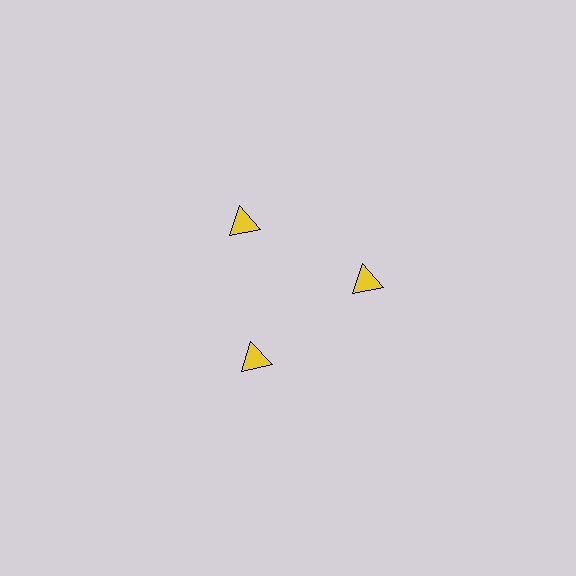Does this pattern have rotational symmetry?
Yes, this pattern has 3-fold rotational symmetry. It looks the same after rotating 120 degrees around the center.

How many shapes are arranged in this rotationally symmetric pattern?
There are 3 shapes, arranged in 3 groups of 1.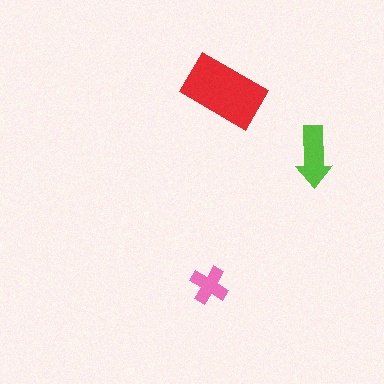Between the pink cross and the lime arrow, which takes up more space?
The lime arrow.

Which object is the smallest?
The pink cross.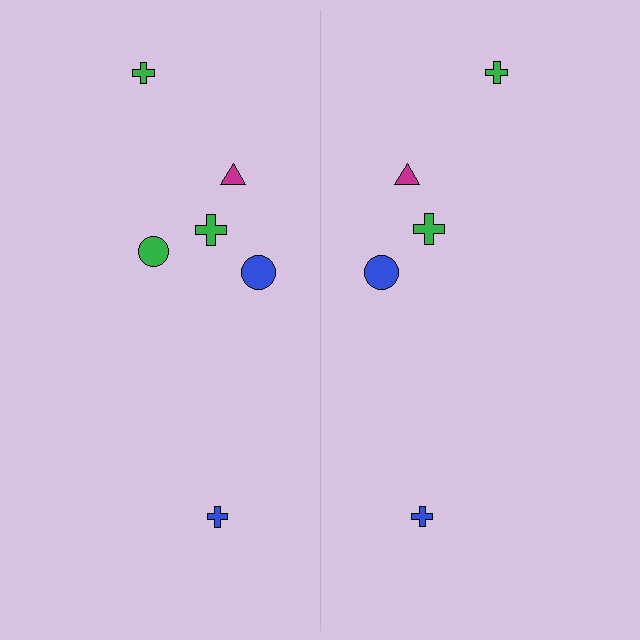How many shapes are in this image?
There are 11 shapes in this image.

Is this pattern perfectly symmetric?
No, the pattern is not perfectly symmetric. A green circle is missing from the right side.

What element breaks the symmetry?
A green circle is missing from the right side.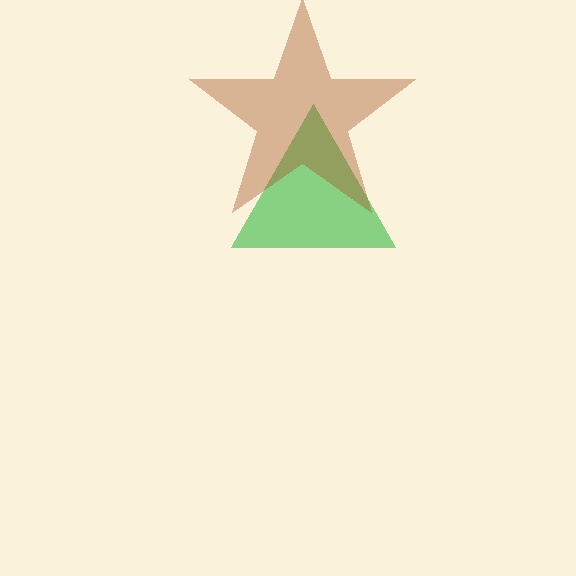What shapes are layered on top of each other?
The layered shapes are: a green triangle, a brown star.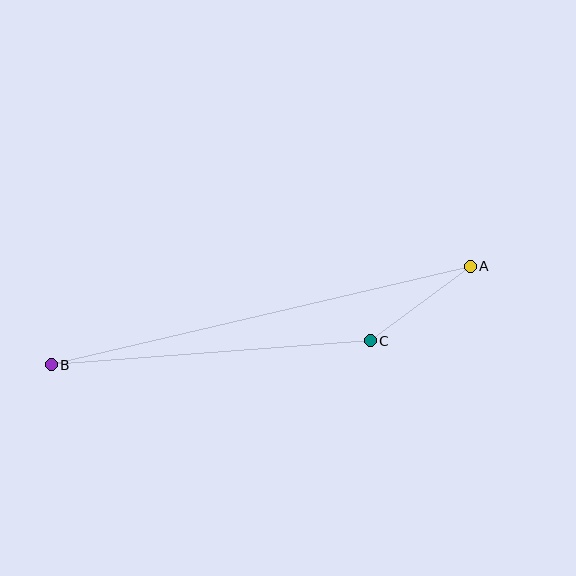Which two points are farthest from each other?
Points A and B are farthest from each other.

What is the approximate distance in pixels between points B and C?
The distance between B and C is approximately 320 pixels.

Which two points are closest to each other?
Points A and C are closest to each other.